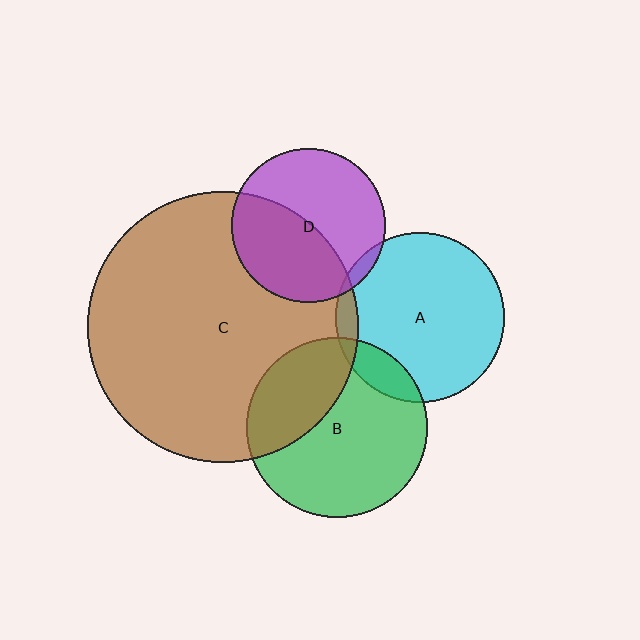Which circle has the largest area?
Circle C (brown).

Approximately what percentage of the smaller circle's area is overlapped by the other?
Approximately 10%.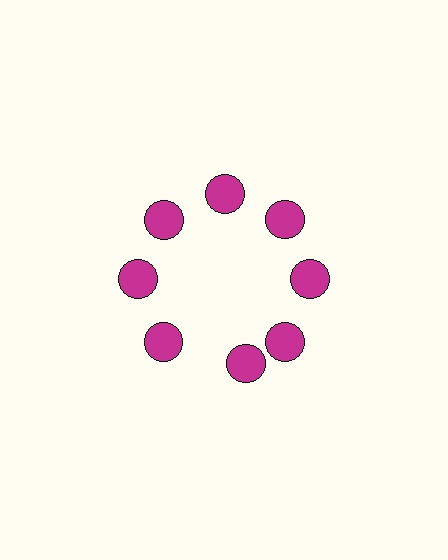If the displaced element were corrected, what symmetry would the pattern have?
It would have 8-fold rotational symmetry — the pattern would map onto itself every 45 degrees.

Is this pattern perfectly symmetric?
No. The 8 magenta circles are arranged in a ring, but one element near the 6 o'clock position is rotated out of alignment along the ring, breaking the 8-fold rotational symmetry.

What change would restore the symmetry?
The symmetry would be restored by rotating it back into even spacing with its neighbors so that all 8 circles sit at equal angles and equal distance from the center.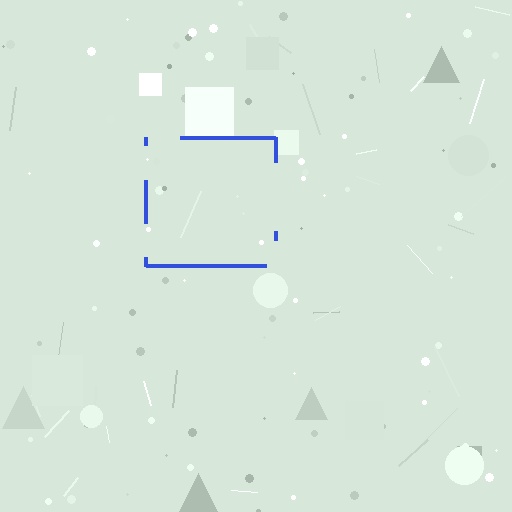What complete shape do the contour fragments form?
The contour fragments form a square.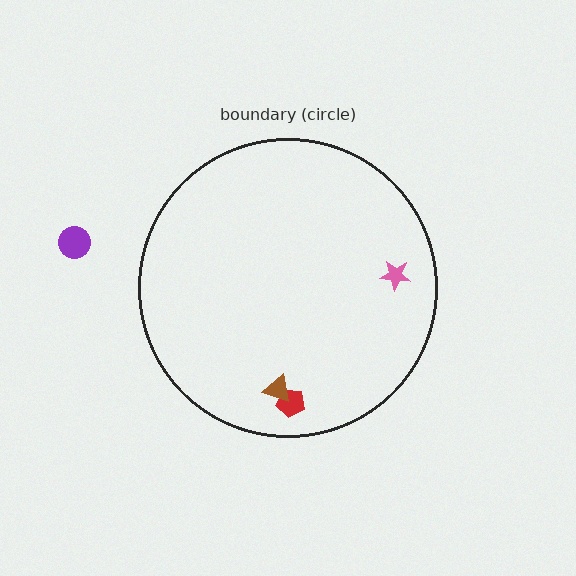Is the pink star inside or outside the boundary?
Inside.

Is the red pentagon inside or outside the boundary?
Inside.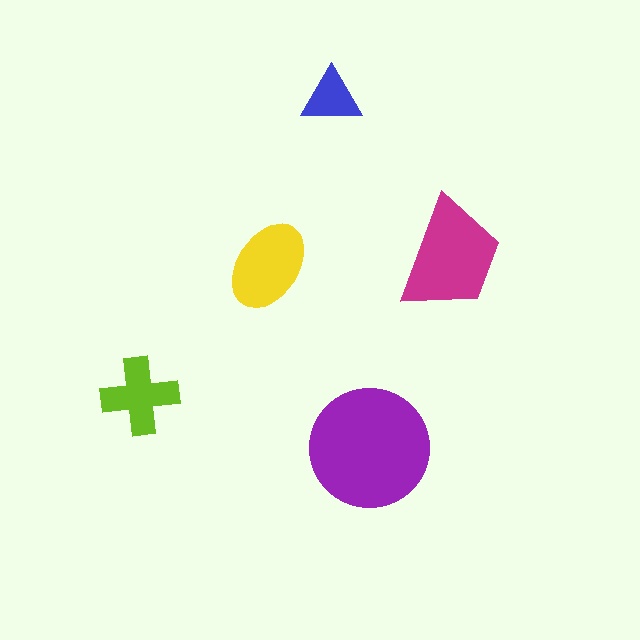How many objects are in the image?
There are 5 objects in the image.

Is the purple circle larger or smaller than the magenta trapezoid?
Larger.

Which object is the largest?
The purple circle.